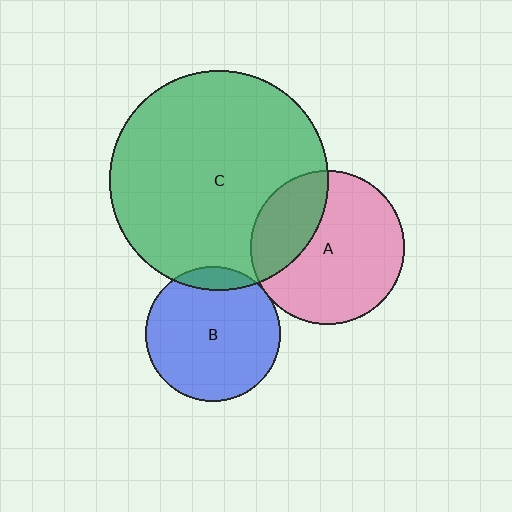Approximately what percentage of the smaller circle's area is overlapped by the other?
Approximately 10%.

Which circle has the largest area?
Circle C (green).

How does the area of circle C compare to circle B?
Approximately 2.6 times.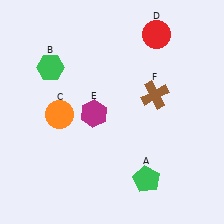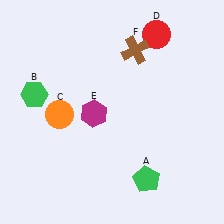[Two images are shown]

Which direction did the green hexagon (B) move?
The green hexagon (B) moved down.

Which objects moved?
The objects that moved are: the green hexagon (B), the brown cross (F).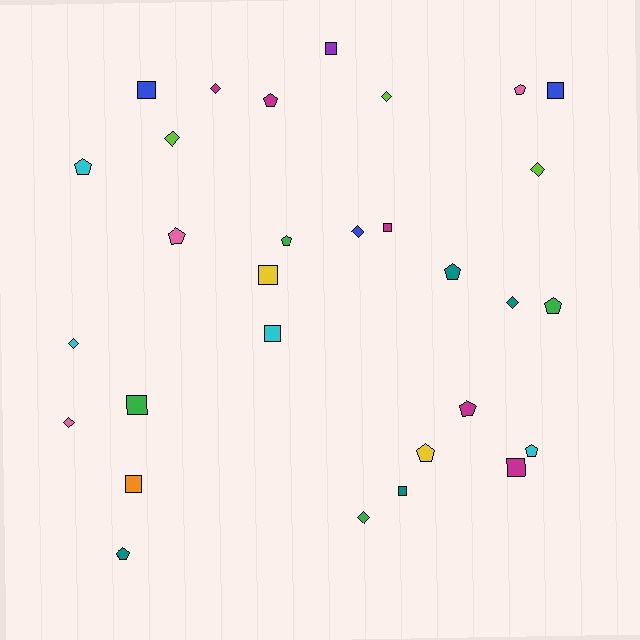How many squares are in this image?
There are 10 squares.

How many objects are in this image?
There are 30 objects.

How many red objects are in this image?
There are no red objects.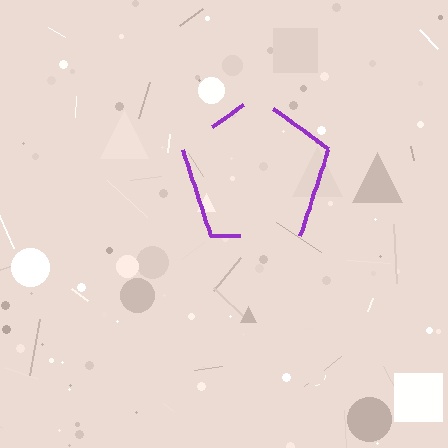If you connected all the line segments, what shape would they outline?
They would outline a pentagon.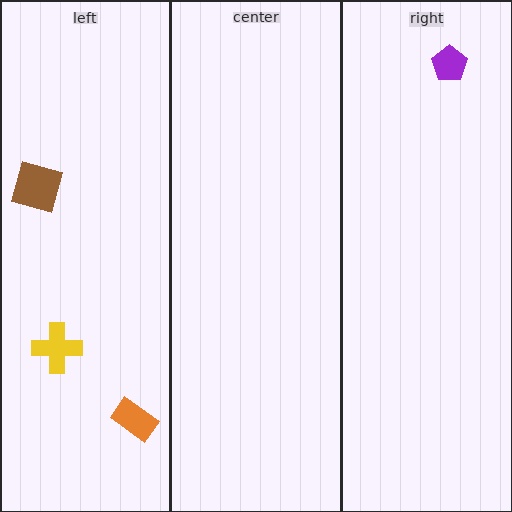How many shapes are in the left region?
3.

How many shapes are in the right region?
1.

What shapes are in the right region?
The purple pentagon.